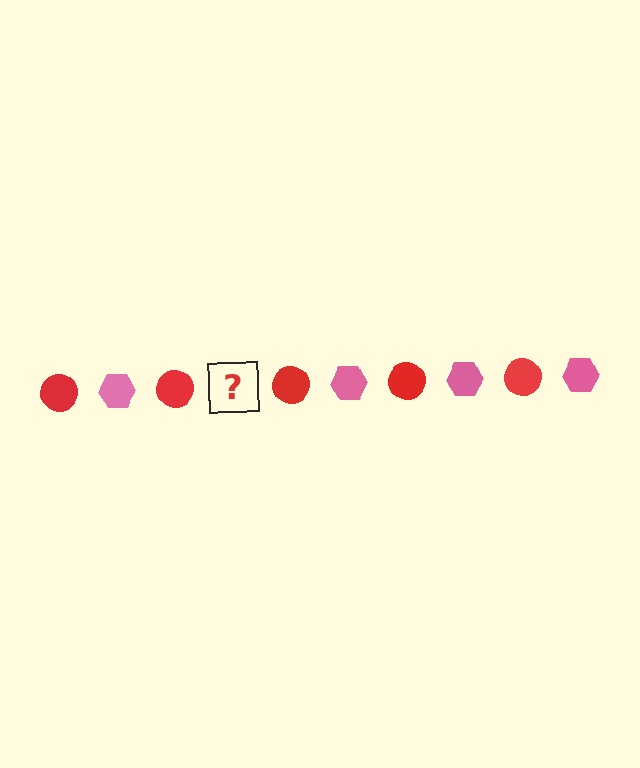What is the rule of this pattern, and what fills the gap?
The rule is that the pattern alternates between red circle and pink hexagon. The gap should be filled with a pink hexagon.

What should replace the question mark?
The question mark should be replaced with a pink hexagon.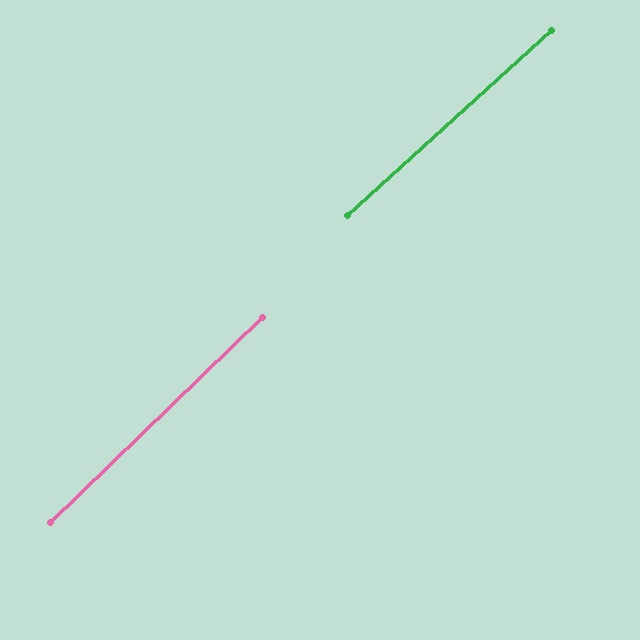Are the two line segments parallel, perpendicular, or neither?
Parallel — their directions differ by only 1.8°.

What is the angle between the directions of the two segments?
Approximately 2 degrees.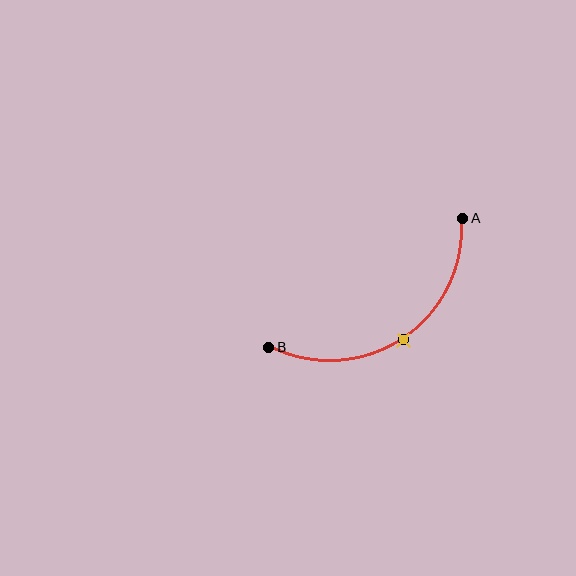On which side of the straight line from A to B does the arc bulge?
The arc bulges below the straight line connecting A and B.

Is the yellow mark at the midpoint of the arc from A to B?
Yes. The yellow mark lies on the arc at equal arc-length from both A and B — it is the arc midpoint.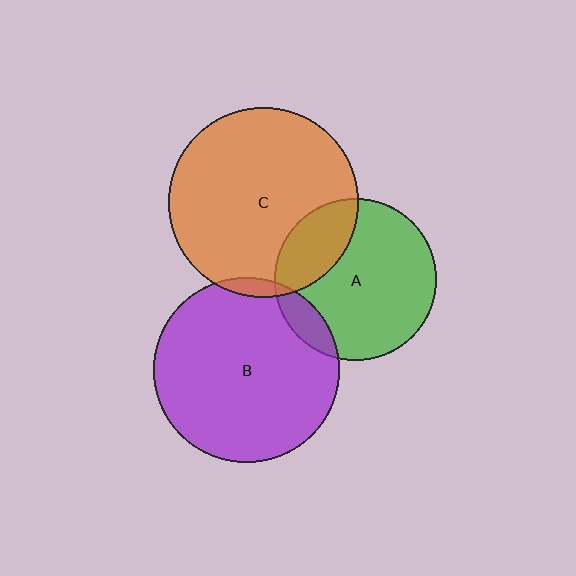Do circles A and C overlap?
Yes.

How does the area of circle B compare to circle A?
Approximately 1.3 times.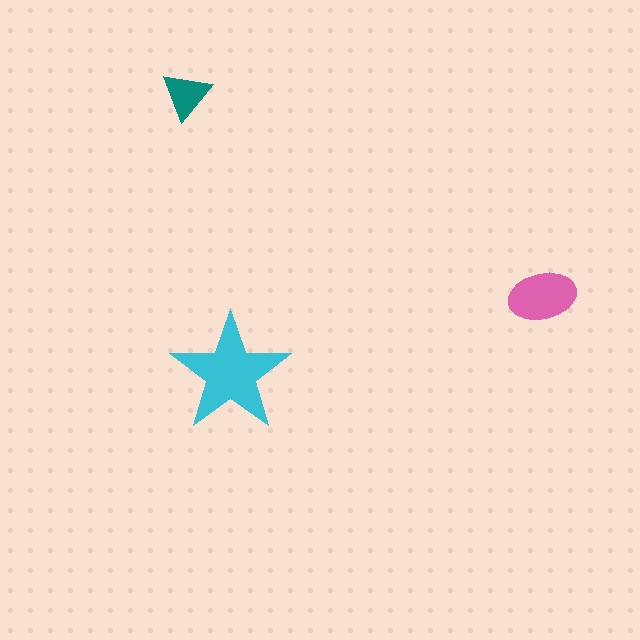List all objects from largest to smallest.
The cyan star, the pink ellipse, the teal triangle.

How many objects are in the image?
There are 3 objects in the image.